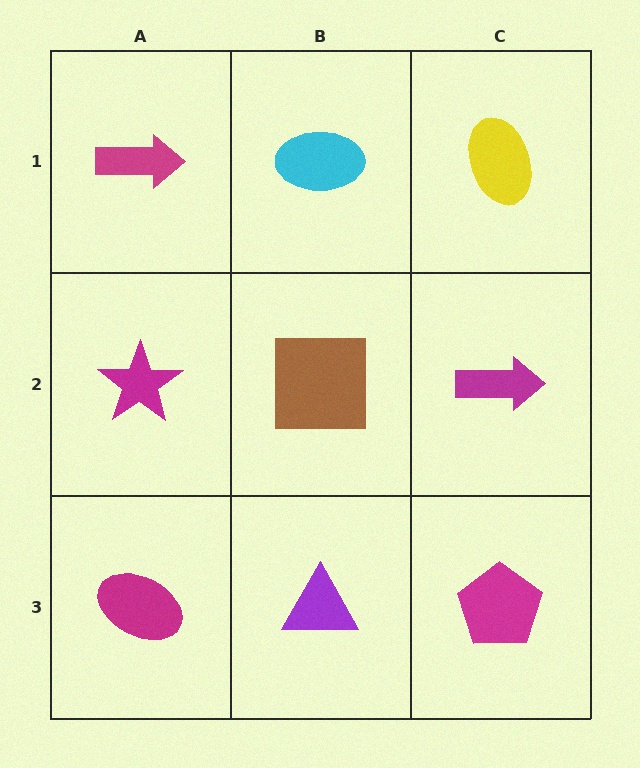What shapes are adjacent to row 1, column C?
A magenta arrow (row 2, column C), a cyan ellipse (row 1, column B).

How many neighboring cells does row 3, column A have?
2.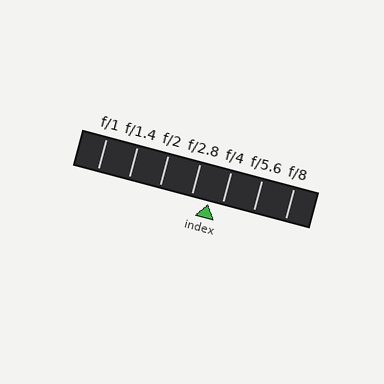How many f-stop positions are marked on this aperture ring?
There are 7 f-stop positions marked.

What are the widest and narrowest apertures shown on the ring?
The widest aperture shown is f/1 and the narrowest is f/8.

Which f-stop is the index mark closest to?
The index mark is closest to f/4.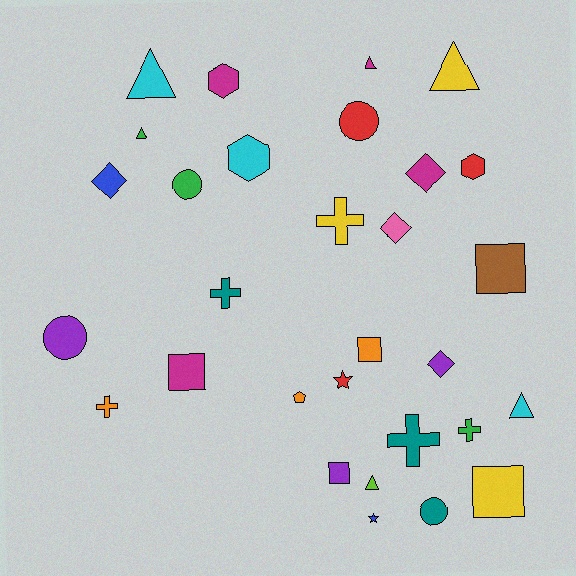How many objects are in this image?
There are 30 objects.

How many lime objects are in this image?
There is 1 lime object.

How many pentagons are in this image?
There is 1 pentagon.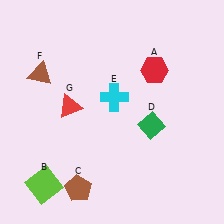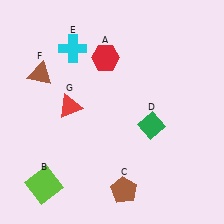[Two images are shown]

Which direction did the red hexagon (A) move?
The red hexagon (A) moved left.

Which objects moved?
The objects that moved are: the red hexagon (A), the brown pentagon (C), the cyan cross (E).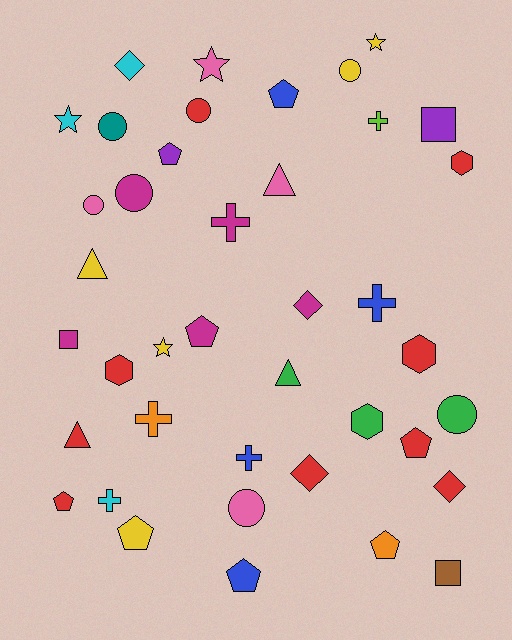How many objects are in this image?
There are 40 objects.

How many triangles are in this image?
There are 4 triangles.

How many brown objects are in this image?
There is 1 brown object.